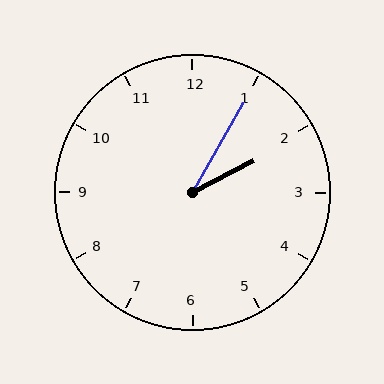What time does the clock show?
2:05.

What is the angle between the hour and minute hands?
Approximately 32 degrees.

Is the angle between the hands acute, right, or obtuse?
It is acute.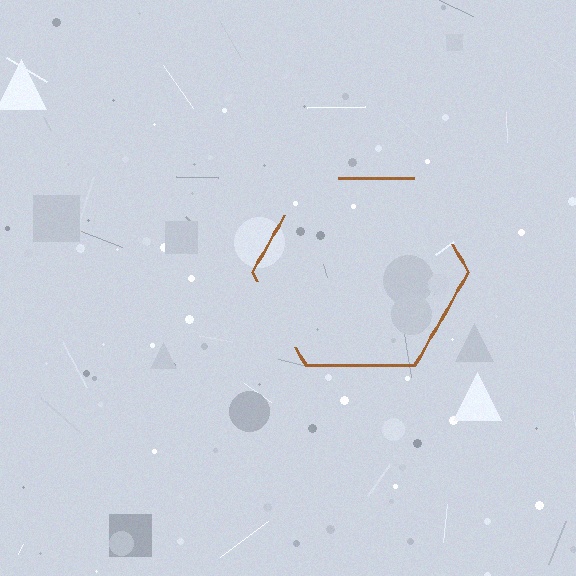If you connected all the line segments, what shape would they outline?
They would outline a hexagon.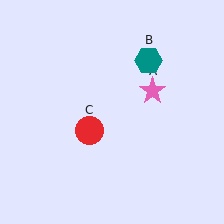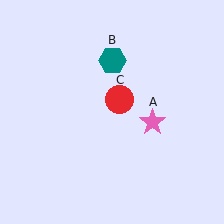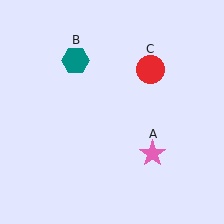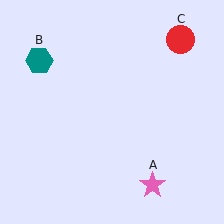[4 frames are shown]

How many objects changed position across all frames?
3 objects changed position: pink star (object A), teal hexagon (object B), red circle (object C).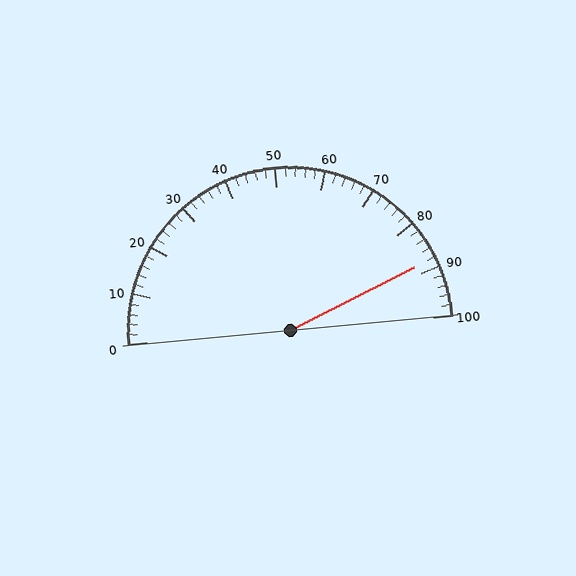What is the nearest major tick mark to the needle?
The nearest major tick mark is 90.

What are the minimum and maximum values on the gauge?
The gauge ranges from 0 to 100.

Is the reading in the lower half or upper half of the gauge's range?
The reading is in the upper half of the range (0 to 100).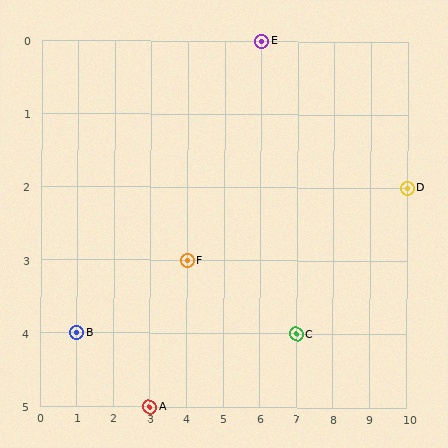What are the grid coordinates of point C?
Point C is at grid coordinates (7, 4).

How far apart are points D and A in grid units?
Points D and A are 7 columns and 3 rows apart (about 7.6 grid units diagonally).